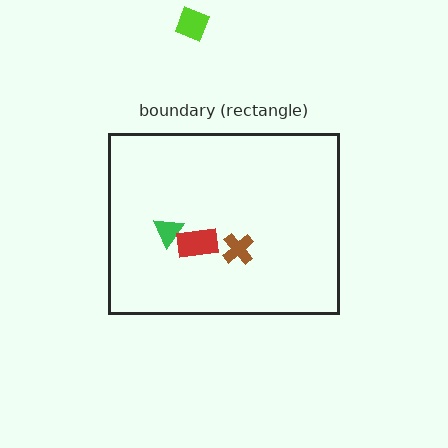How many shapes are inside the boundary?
3 inside, 1 outside.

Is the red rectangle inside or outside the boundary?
Inside.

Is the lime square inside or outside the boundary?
Outside.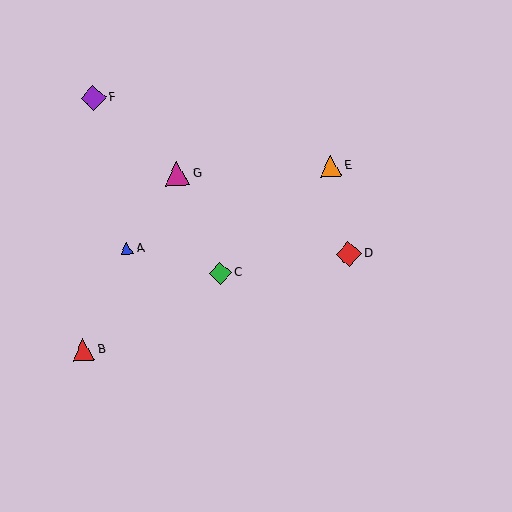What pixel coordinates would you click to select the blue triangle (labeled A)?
Click at (127, 248) to select the blue triangle A.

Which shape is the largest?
The red diamond (labeled D) is the largest.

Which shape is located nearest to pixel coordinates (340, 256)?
The red diamond (labeled D) at (349, 254) is nearest to that location.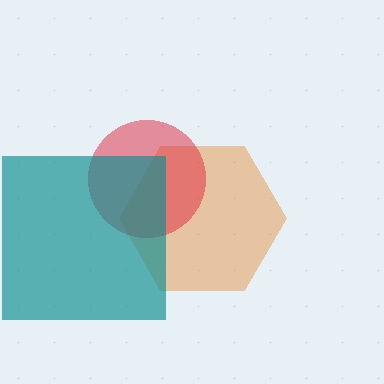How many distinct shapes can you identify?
There are 3 distinct shapes: an orange hexagon, a red circle, a teal square.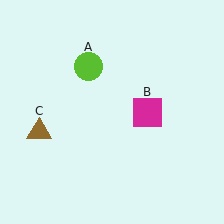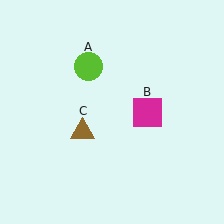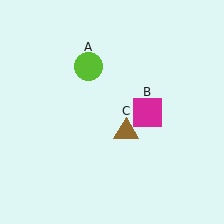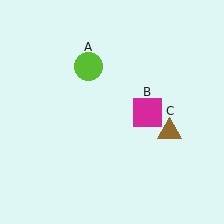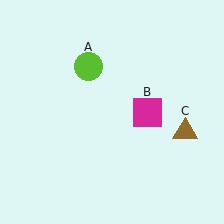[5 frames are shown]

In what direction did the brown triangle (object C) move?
The brown triangle (object C) moved right.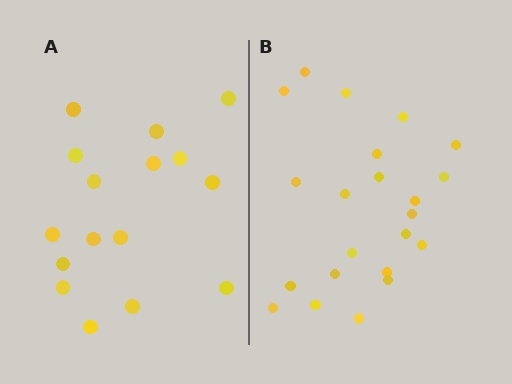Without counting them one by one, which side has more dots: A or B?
Region B (the right region) has more dots.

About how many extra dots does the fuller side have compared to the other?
Region B has about 6 more dots than region A.